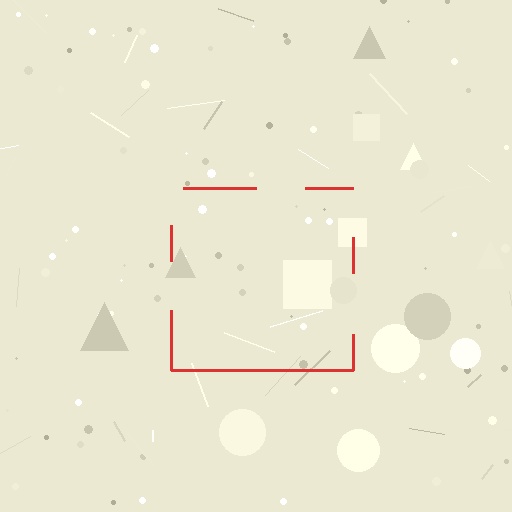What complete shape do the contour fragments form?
The contour fragments form a square.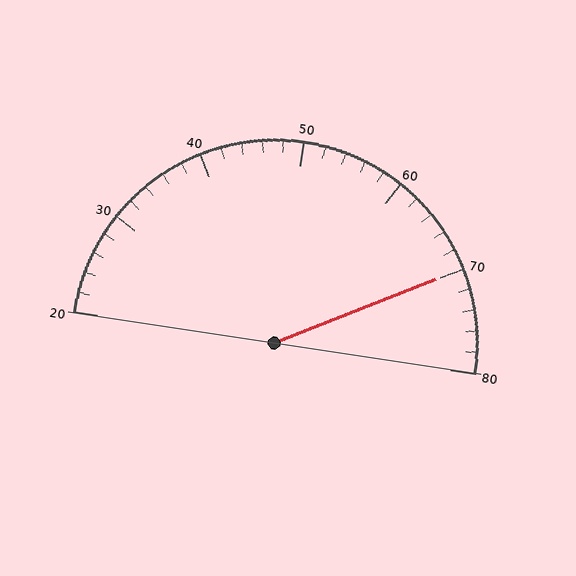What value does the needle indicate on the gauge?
The needle indicates approximately 70.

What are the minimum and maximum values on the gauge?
The gauge ranges from 20 to 80.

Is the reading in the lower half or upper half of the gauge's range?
The reading is in the upper half of the range (20 to 80).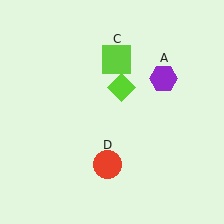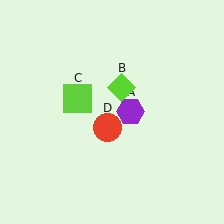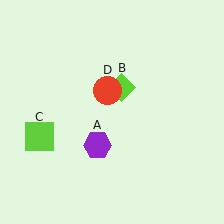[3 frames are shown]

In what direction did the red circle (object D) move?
The red circle (object D) moved up.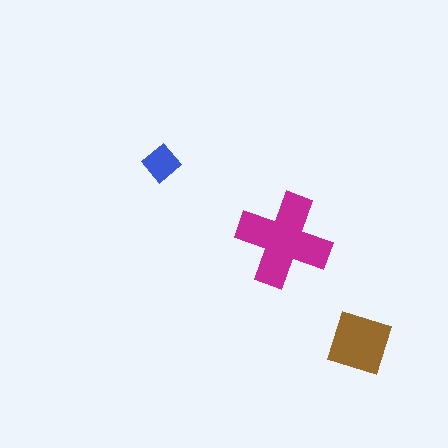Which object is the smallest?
The blue diamond.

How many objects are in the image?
There are 3 objects in the image.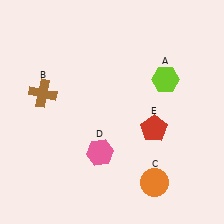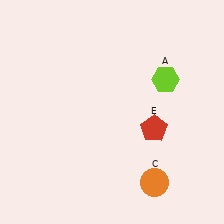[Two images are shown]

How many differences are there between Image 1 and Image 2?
There are 2 differences between the two images.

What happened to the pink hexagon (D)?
The pink hexagon (D) was removed in Image 2. It was in the bottom-left area of Image 1.